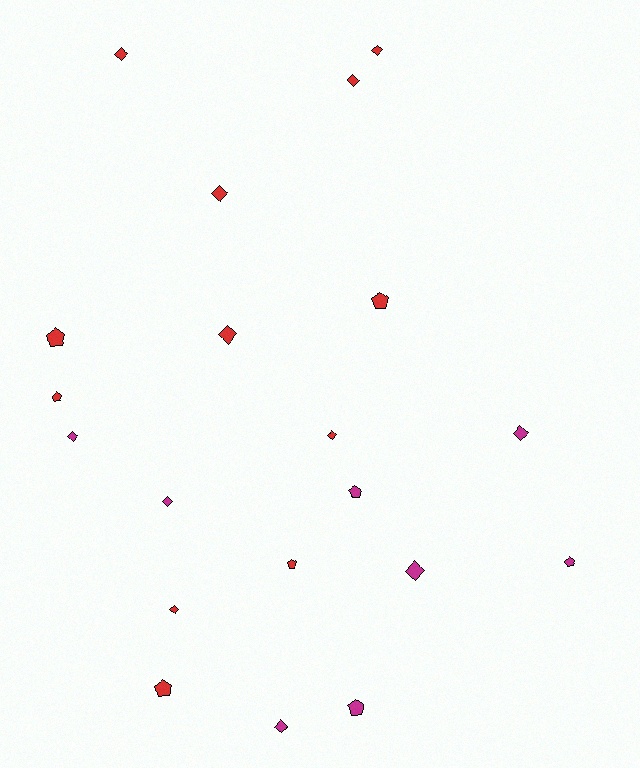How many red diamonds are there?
There are 7 red diamonds.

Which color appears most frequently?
Red, with 12 objects.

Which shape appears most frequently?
Diamond, with 12 objects.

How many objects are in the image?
There are 20 objects.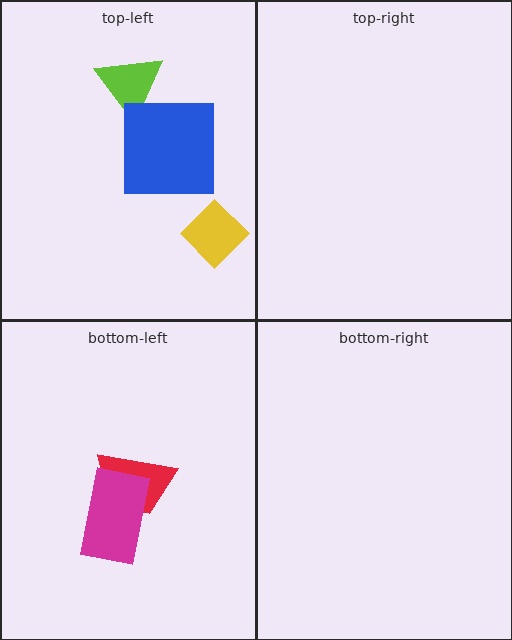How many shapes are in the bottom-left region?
2.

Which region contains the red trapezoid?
The bottom-left region.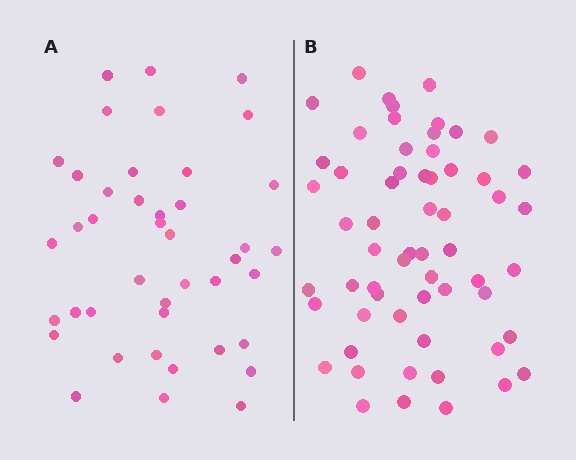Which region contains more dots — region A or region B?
Region B (the right region) has more dots.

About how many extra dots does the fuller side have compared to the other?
Region B has approximately 20 more dots than region A.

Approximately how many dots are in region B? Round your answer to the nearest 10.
About 60 dots.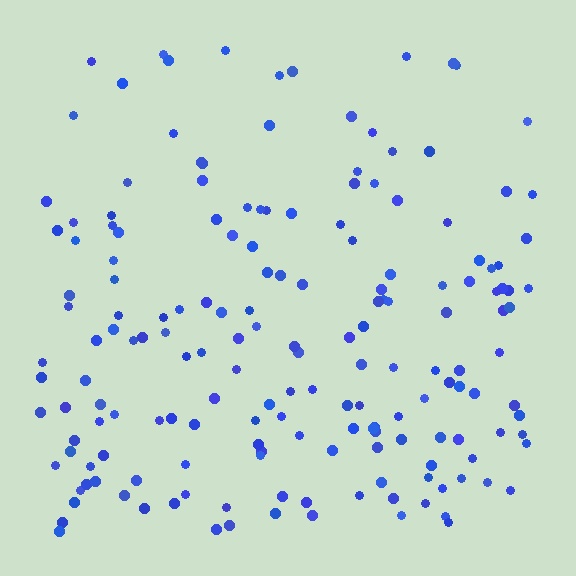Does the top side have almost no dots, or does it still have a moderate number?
Still a moderate number, just noticeably fewer than the bottom.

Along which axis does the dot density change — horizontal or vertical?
Vertical.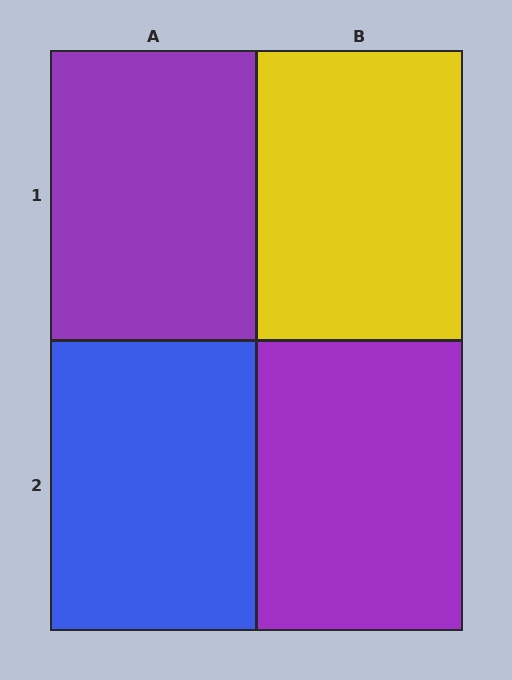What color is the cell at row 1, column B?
Yellow.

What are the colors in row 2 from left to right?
Blue, purple.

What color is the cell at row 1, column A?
Purple.